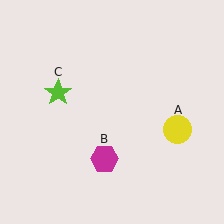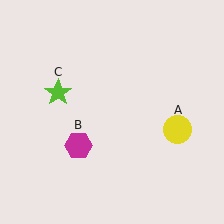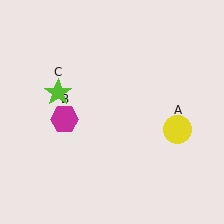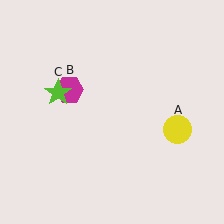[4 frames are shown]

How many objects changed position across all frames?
1 object changed position: magenta hexagon (object B).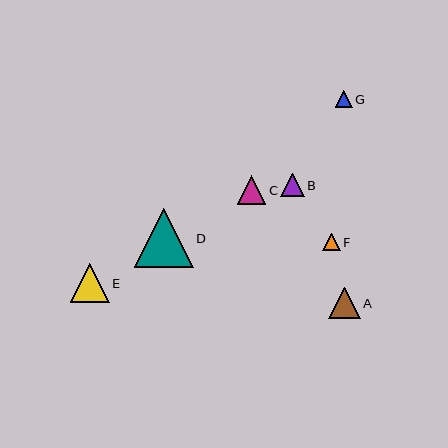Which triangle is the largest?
Triangle D is the largest with a size of approximately 59 pixels.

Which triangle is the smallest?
Triangle G is the smallest with a size of approximately 17 pixels.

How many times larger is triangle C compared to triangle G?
Triangle C is approximately 1.6 times the size of triangle G.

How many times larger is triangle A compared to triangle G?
Triangle A is approximately 1.9 times the size of triangle G.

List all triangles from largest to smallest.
From largest to smallest: D, E, A, C, B, F, G.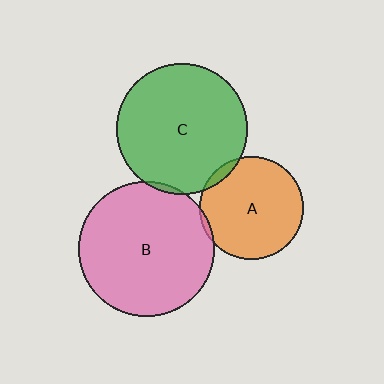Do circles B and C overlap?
Yes.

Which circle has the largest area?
Circle B (pink).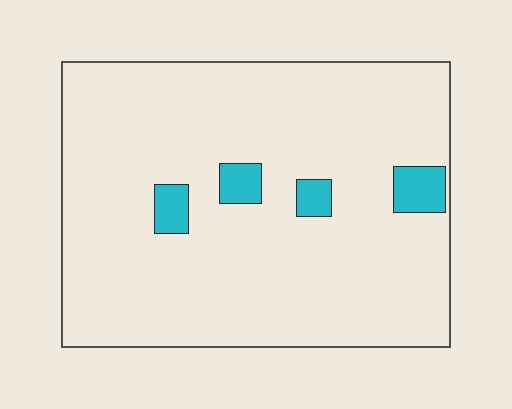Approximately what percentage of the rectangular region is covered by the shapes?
Approximately 5%.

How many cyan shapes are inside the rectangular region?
4.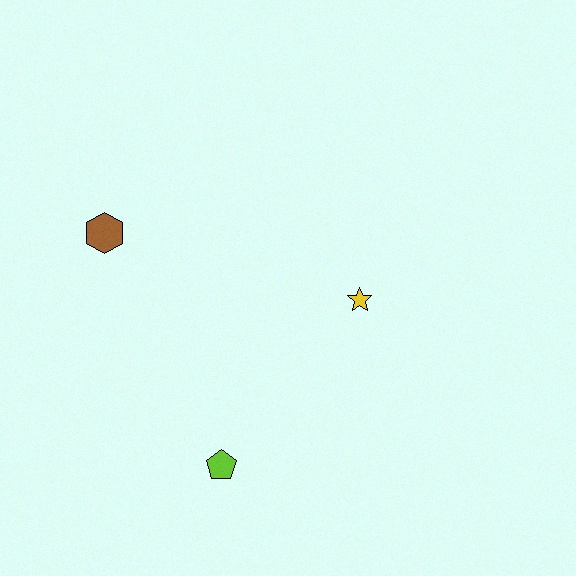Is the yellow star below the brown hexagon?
Yes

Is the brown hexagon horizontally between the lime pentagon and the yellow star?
No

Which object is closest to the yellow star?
The lime pentagon is closest to the yellow star.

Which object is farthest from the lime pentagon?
The brown hexagon is farthest from the lime pentagon.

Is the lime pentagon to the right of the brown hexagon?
Yes